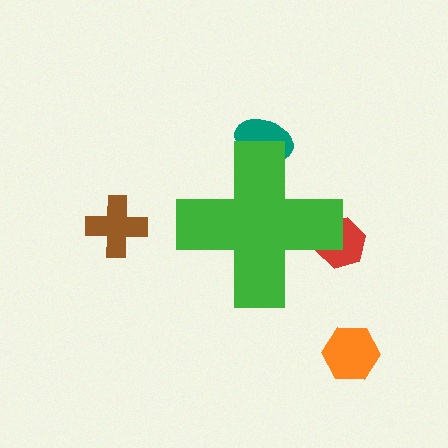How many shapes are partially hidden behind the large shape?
2 shapes are partially hidden.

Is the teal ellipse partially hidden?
Yes, the teal ellipse is partially hidden behind the green cross.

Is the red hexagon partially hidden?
Yes, the red hexagon is partially hidden behind the green cross.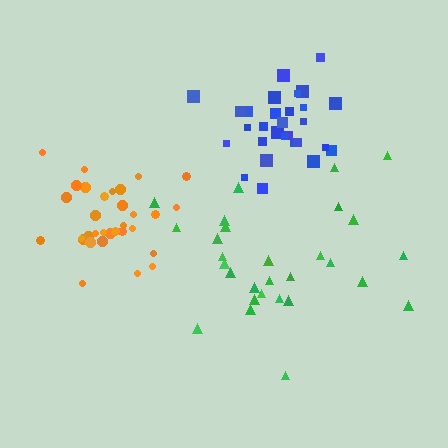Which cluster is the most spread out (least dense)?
Green.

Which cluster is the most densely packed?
Orange.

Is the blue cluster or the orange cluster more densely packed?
Orange.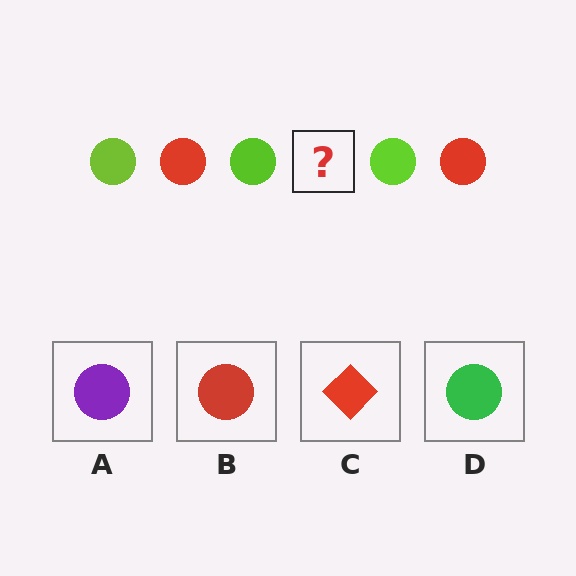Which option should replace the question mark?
Option B.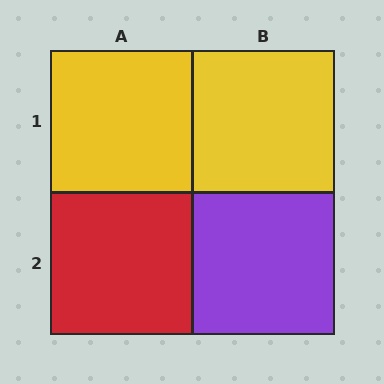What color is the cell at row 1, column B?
Yellow.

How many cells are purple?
1 cell is purple.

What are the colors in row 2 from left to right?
Red, purple.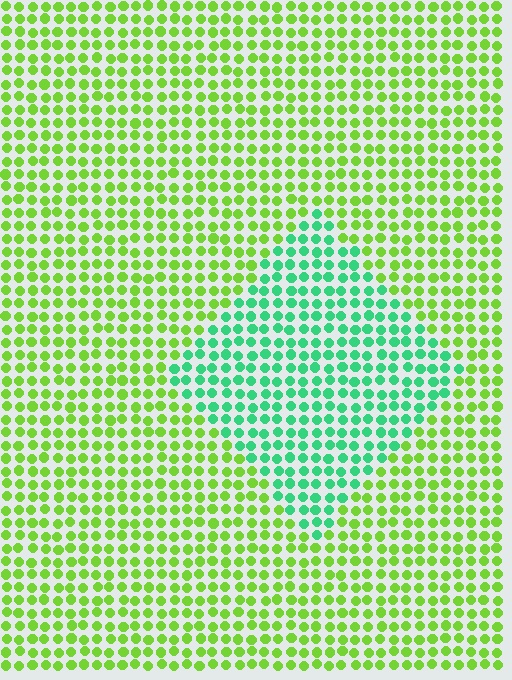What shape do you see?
I see a diamond.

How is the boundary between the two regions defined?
The boundary is defined purely by a slight shift in hue (about 51 degrees). Spacing, size, and orientation are identical on both sides.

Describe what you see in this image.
The image is filled with small lime elements in a uniform arrangement. A diamond-shaped region is visible where the elements are tinted to a slightly different hue, forming a subtle color boundary.